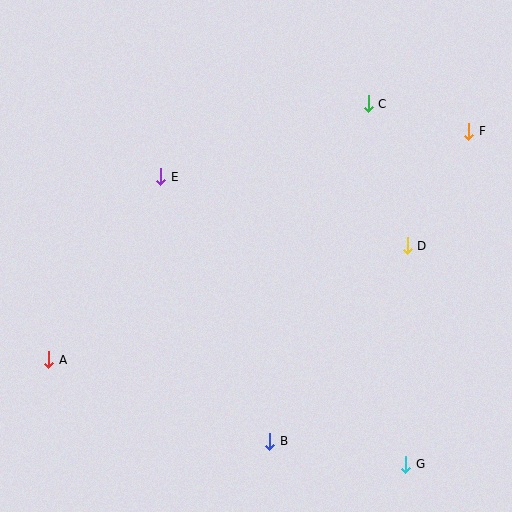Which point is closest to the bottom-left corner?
Point A is closest to the bottom-left corner.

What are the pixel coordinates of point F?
Point F is at (469, 131).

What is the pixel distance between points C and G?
The distance between C and G is 363 pixels.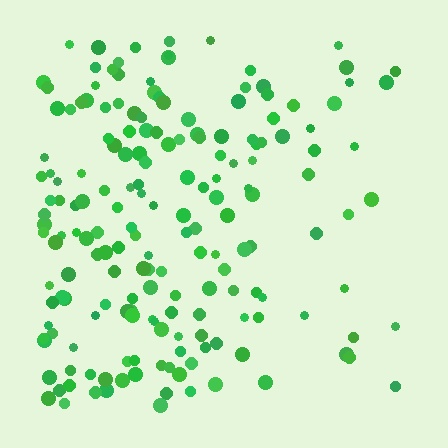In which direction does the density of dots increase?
From right to left, with the left side densest.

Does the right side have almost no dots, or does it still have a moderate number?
Still a moderate number, just noticeably fewer than the left.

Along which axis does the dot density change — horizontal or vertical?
Horizontal.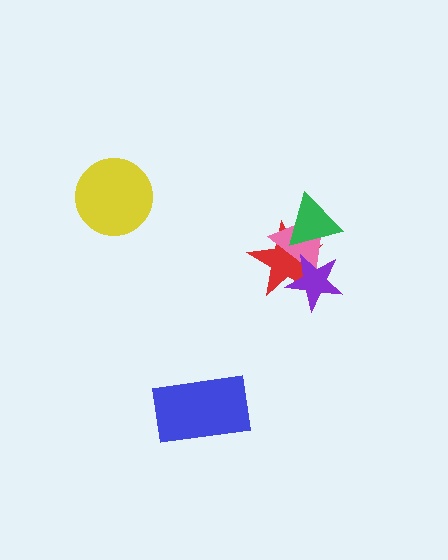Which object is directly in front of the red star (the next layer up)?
The pink triangle is directly in front of the red star.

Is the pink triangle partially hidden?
Yes, it is partially covered by another shape.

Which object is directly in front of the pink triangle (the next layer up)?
The purple star is directly in front of the pink triangle.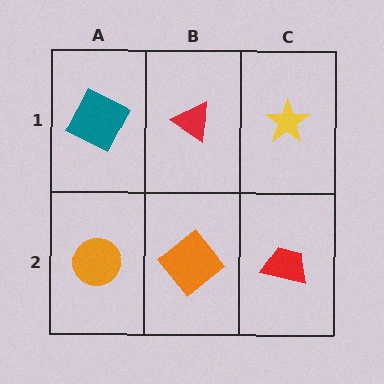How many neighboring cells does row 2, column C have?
2.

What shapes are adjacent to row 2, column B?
A red triangle (row 1, column B), an orange circle (row 2, column A), a red trapezoid (row 2, column C).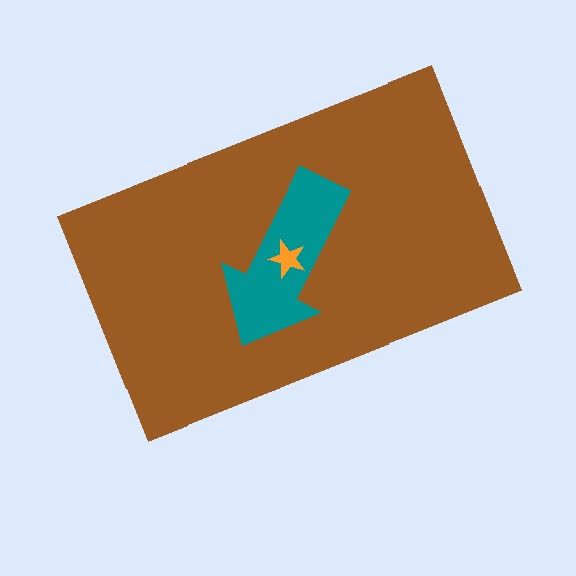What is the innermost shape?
The orange star.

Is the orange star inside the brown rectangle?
Yes.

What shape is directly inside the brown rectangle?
The teal arrow.